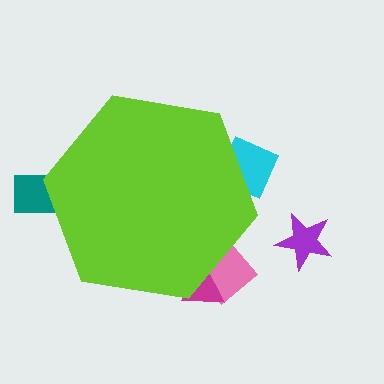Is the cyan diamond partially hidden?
Yes, the cyan diamond is partially hidden behind the lime hexagon.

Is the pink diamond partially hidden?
Yes, the pink diamond is partially hidden behind the lime hexagon.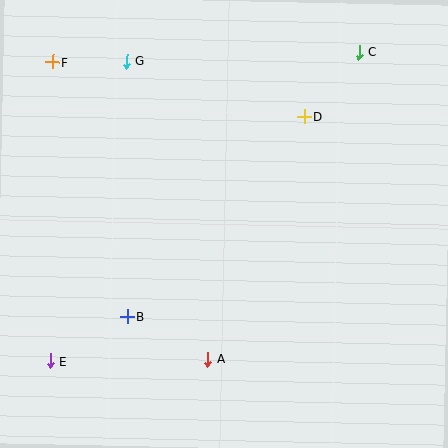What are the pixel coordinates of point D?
Point D is at (304, 116).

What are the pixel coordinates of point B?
Point B is at (127, 317).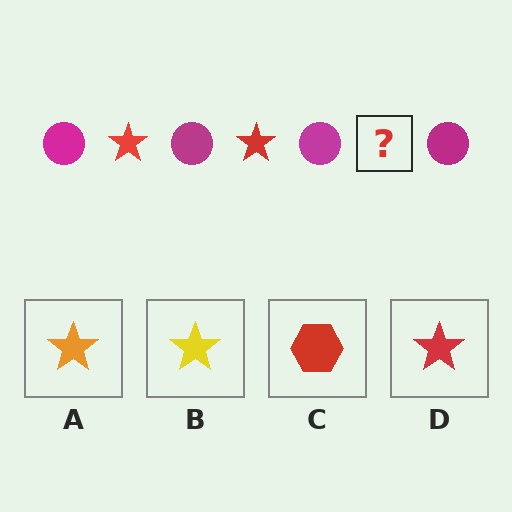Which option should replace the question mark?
Option D.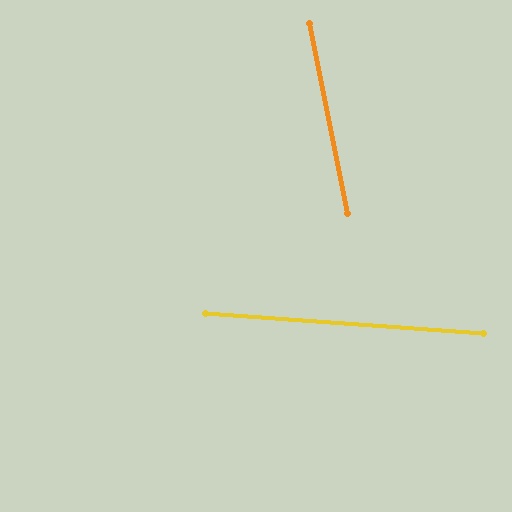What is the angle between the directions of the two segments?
Approximately 75 degrees.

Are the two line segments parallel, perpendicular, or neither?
Neither parallel nor perpendicular — they differ by about 75°.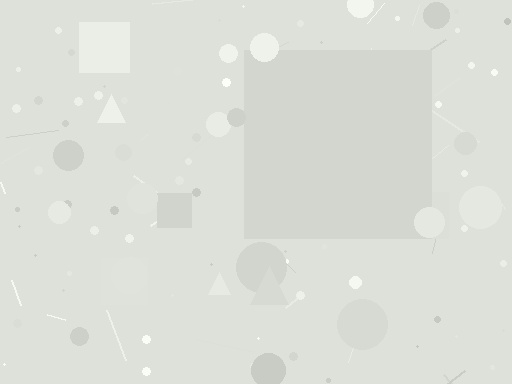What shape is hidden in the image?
A square is hidden in the image.